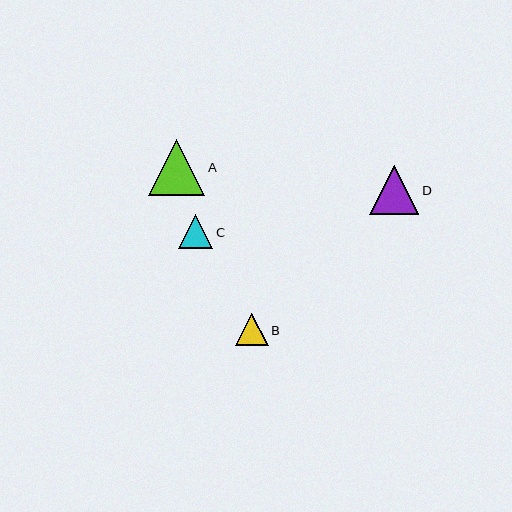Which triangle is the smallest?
Triangle B is the smallest with a size of approximately 32 pixels.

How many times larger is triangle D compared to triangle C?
Triangle D is approximately 1.4 times the size of triangle C.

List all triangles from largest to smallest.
From largest to smallest: A, D, C, B.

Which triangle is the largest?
Triangle A is the largest with a size of approximately 56 pixels.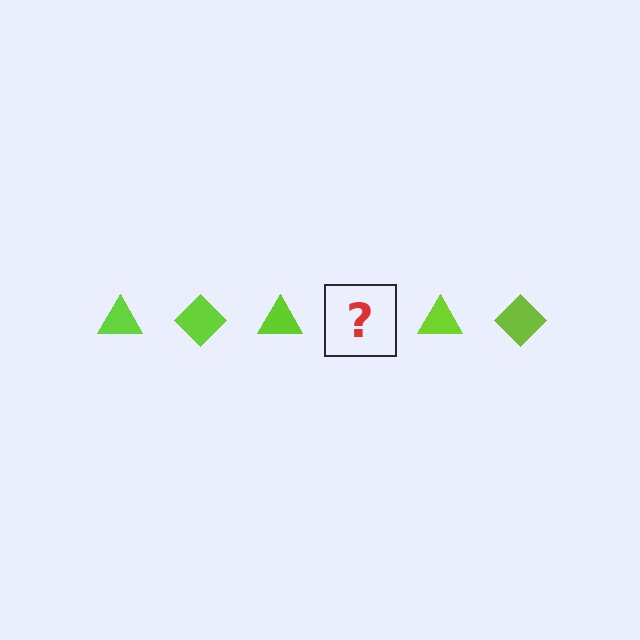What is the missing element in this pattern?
The missing element is a lime diamond.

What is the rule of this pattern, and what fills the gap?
The rule is that the pattern cycles through triangle, diamond shapes in lime. The gap should be filled with a lime diamond.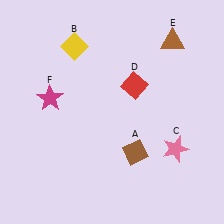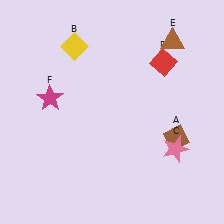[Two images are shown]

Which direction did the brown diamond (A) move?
The brown diamond (A) moved right.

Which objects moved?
The objects that moved are: the brown diamond (A), the red diamond (D).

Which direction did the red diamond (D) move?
The red diamond (D) moved right.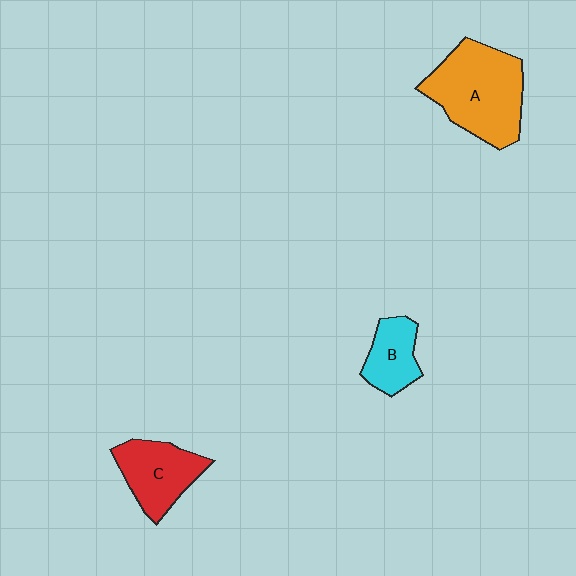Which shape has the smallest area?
Shape B (cyan).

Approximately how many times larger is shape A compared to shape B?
Approximately 2.2 times.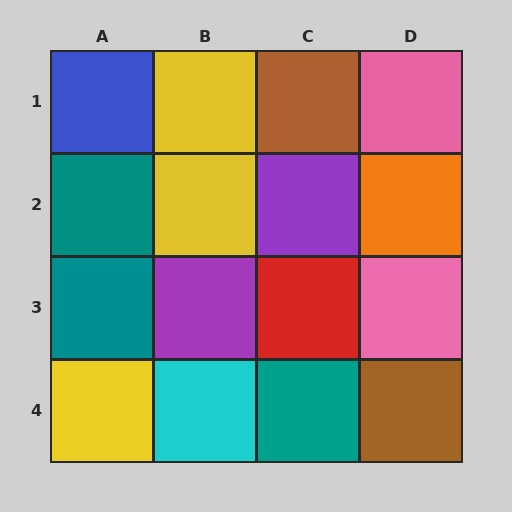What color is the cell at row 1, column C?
Brown.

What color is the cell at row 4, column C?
Teal.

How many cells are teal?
3 cells are teal.